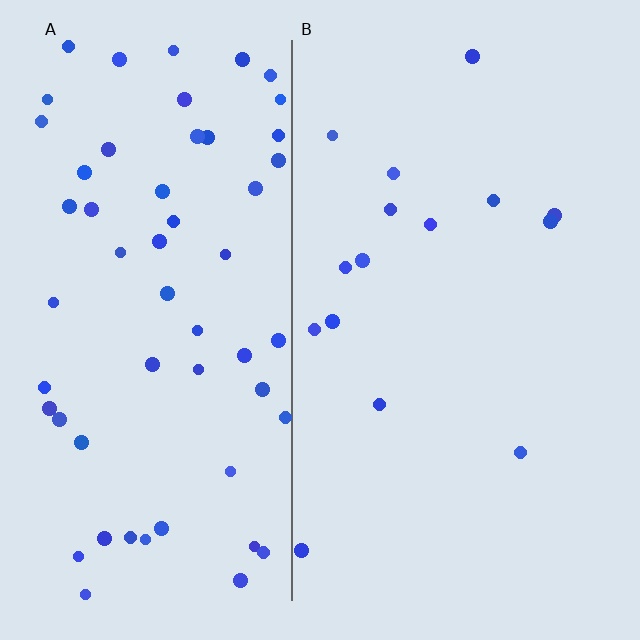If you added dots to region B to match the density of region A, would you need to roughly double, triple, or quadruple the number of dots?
Approximately quadruple.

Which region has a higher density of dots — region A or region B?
A (the left).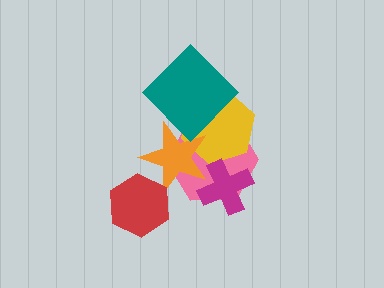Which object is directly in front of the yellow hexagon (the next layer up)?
The orange star is directly in front of the yellow hexagon.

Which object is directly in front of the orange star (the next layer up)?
The red hexagon is directly in front of the orange star.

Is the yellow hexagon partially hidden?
Yes, it is partially covered by another shape.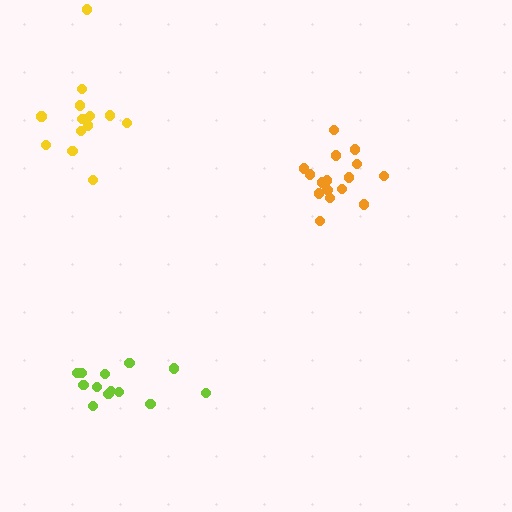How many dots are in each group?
Group 1: 13 dots, Group 2: 16 dots, Group 3: 13 dots (42 total).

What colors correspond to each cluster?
The clusters are colored: yellow, orange, lime.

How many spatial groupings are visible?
There are 3 spatial groupings.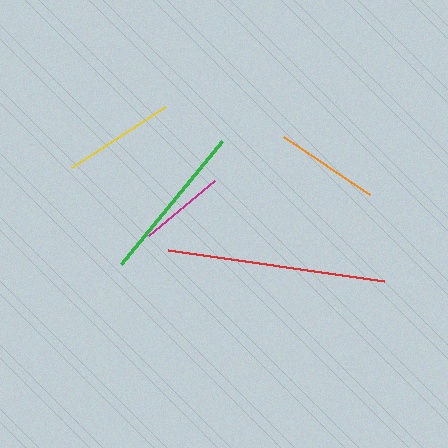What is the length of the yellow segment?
The yellow segment is approximately 113 pixels long.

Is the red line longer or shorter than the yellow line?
The red line is longer than the yellow line.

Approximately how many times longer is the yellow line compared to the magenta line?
The yellow line is approximately 1.3 times the length of the magenta line.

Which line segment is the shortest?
The magenta line is the shortest at approximately 86 pixels.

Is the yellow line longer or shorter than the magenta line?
The yellow line is longer than the magenta line.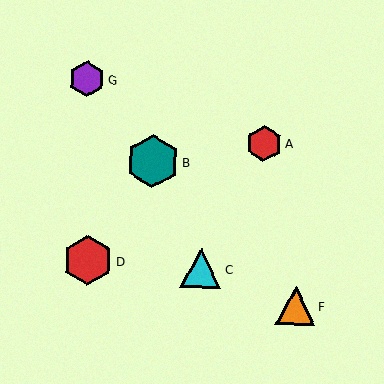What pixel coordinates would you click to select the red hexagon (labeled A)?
Click at (264, 143) to select the red hexagon A.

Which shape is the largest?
The teal hexagon (labeled B) is the largest.